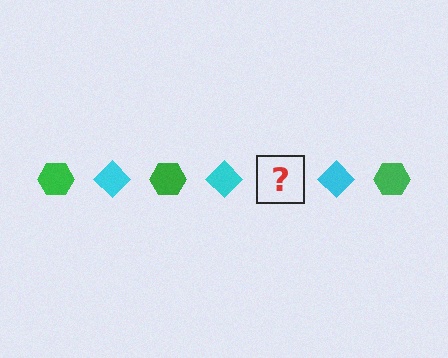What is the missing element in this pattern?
The missing element is a green hexagon.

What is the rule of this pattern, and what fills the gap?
The rule is that the pattern alternates between green hexagon and cyan diamond. The gap should be filled with a green hexagon.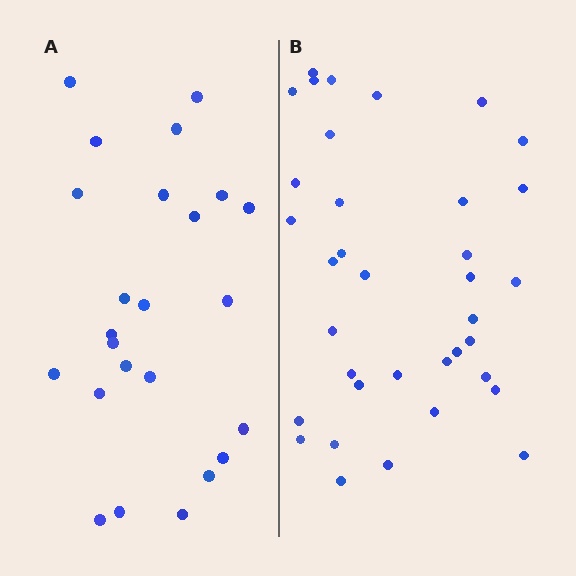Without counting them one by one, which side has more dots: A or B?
Region B (the right region) has more dots.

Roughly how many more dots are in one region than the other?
Region B has roughly 12 or so more dots than region A.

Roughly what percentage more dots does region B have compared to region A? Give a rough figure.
About 50% more.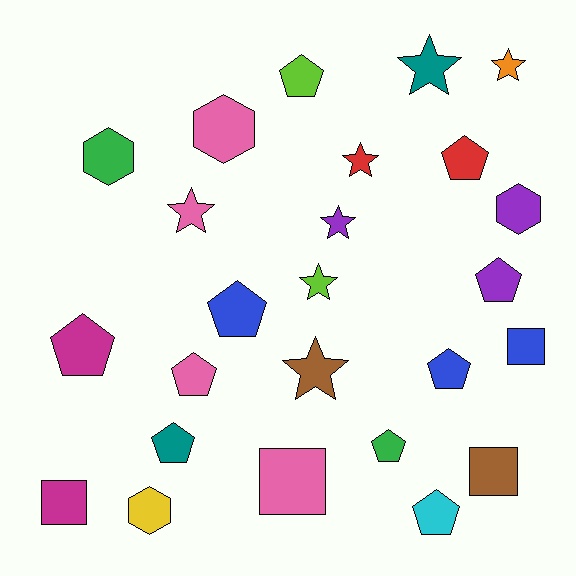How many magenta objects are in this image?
There are 2 magenta objects.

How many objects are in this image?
There are 25 objects.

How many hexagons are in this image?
There are 4 hexagons.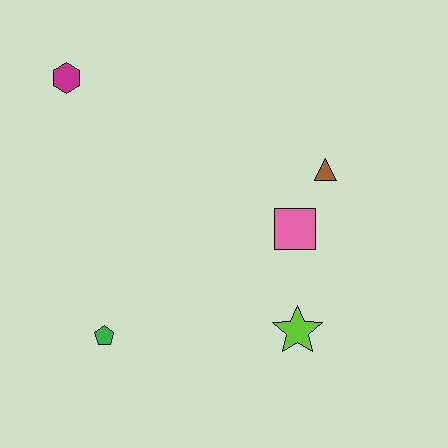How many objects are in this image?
There are 5 objects.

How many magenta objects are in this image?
There is 1 magenta object.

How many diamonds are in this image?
There are no diamonds.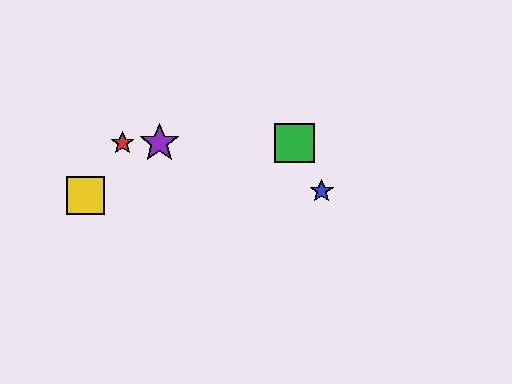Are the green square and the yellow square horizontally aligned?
No, the green square is at y≈143 and the yellow square is at y≈195.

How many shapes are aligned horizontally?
3 shapes (the red star, the green square, the purple star) are aligned horizontally.